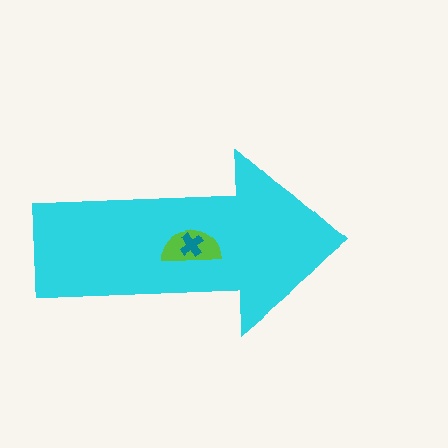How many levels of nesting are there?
3.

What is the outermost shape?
The cyan arrow.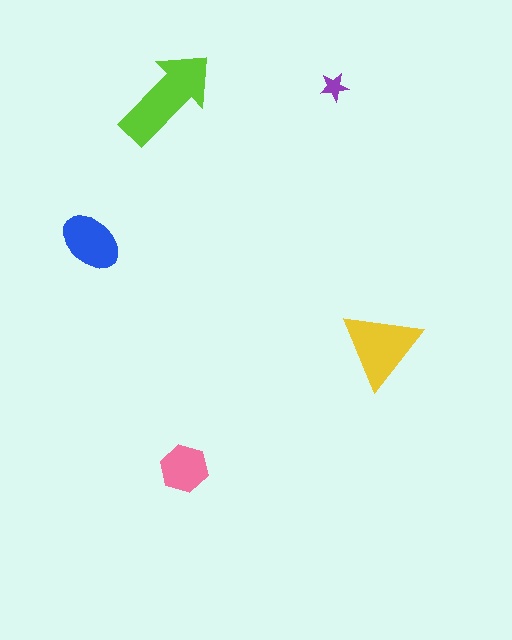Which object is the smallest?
The purple star.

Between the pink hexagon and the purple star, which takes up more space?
The pink hexagon.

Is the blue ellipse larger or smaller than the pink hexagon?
Larger.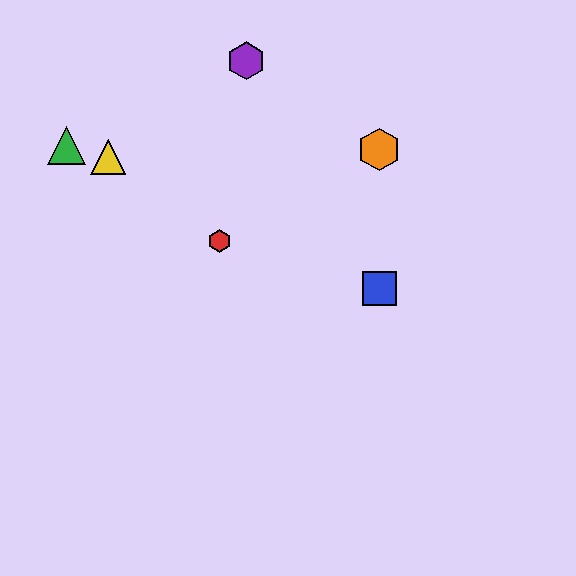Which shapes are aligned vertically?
The blue square, the orange hexagon are aligned vertically.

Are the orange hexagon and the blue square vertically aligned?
Yes, both are at x≈379.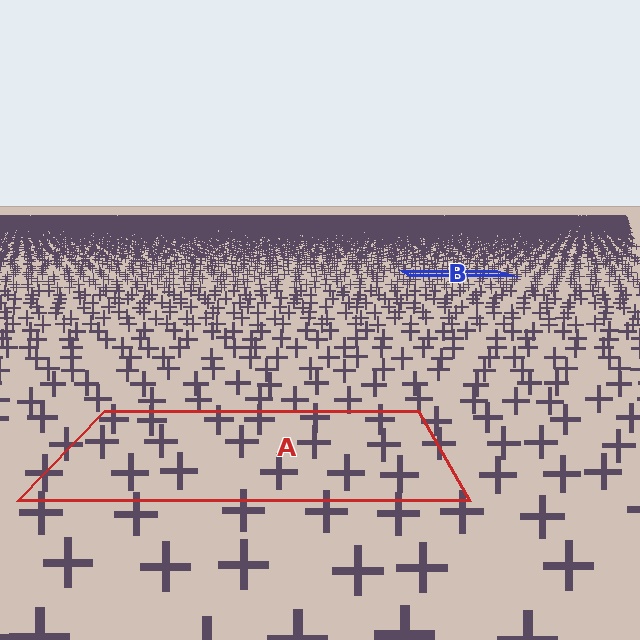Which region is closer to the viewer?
Region A is closer. The texture elements there are larger and more spread out.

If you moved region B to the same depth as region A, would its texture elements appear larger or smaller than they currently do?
They would appear larger. At a closer depth, the same texture elements are projected at a bigger on-screen size.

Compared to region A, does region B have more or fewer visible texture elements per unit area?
Region B has more texture elements per unit area — they are packed more densely because it is farther away.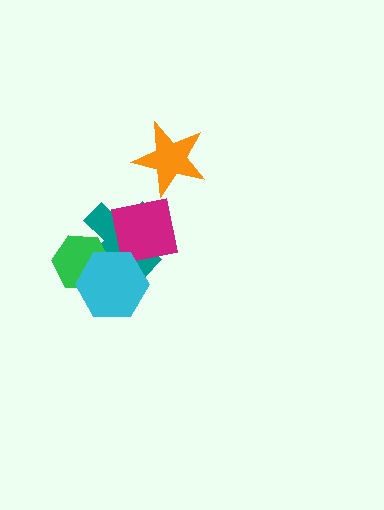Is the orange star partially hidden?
No, no other shape covers it.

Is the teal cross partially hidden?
Yes, it is partially covered by another shape.